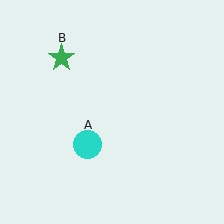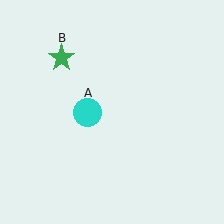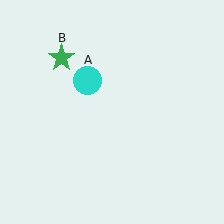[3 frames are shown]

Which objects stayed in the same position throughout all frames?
Green star (object B) remained stationary.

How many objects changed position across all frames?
1 object changed position: cyan circle (object A).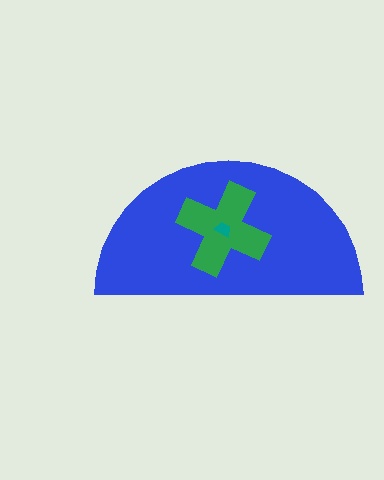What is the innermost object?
The teal trapezoid.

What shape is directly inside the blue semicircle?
The green cross.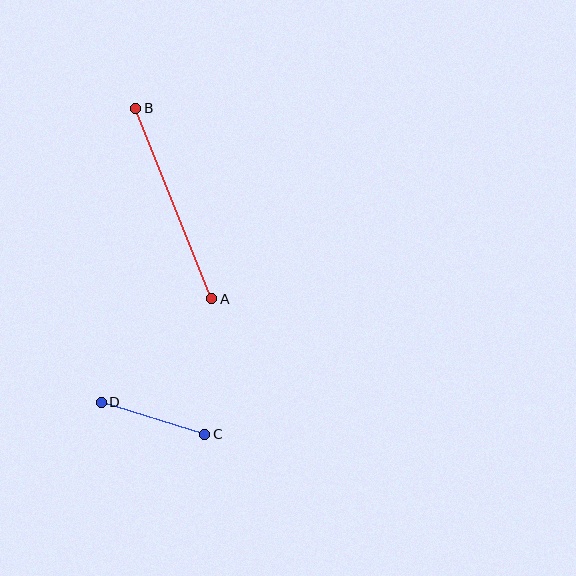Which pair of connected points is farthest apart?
Points A and B are farthest apart.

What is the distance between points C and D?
The distance is approximately 108 pixels.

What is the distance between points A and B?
The distance is approximately 205 pixels.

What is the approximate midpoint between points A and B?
The midpoint is at approximately (174, 203) pixels.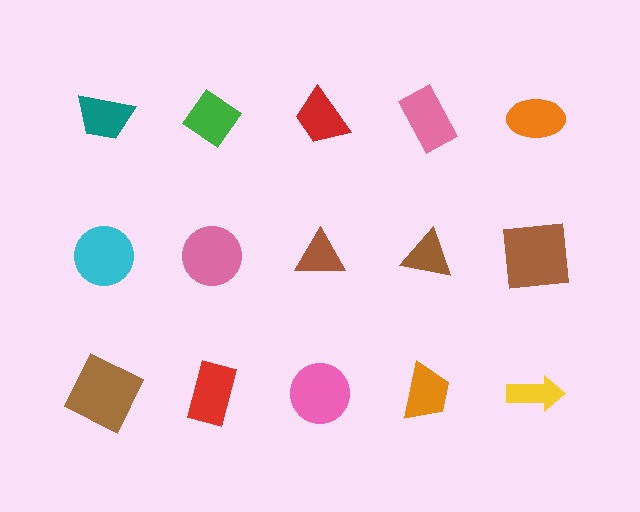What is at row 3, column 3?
A pink circle.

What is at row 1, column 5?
An orange ellipse.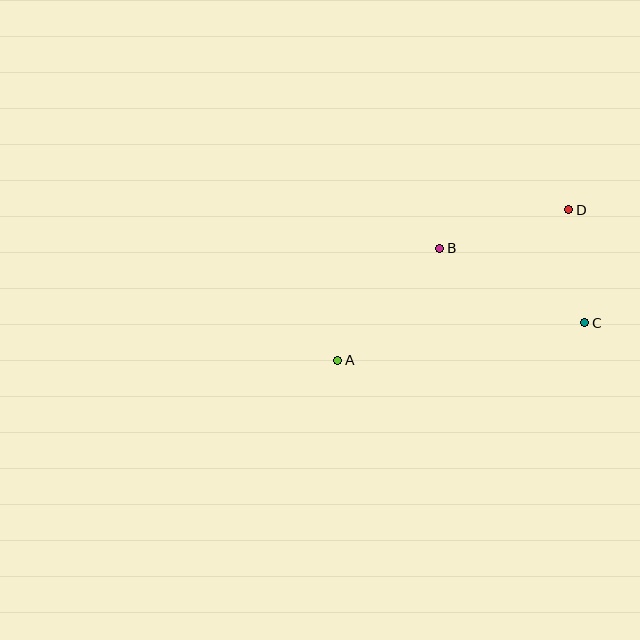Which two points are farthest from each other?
Points A and D are farthest from each other.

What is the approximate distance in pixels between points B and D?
The distance between B and D is approximately 135 pixels.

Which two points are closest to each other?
Points C and D are closest to each other.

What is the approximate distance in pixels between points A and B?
The distance between A and B is approximately 151 pixels.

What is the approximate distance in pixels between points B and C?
The distance between B and C is approximately 163 pixels.